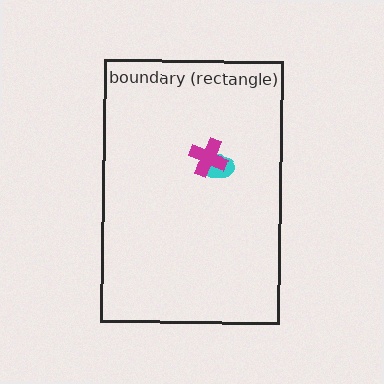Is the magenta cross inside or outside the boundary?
Inside.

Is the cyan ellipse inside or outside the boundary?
Inside.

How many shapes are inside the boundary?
2 inside, 0 outside.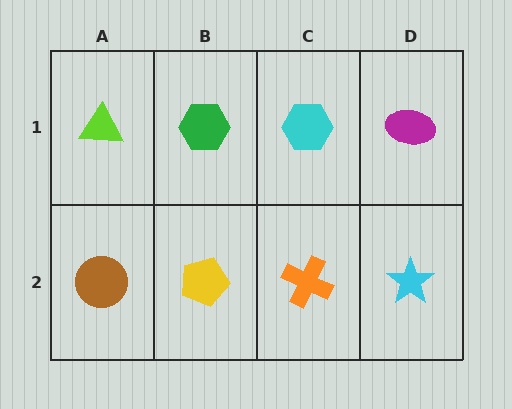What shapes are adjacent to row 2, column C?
A cyan hexagon (row 1, column C), a yellow pentagon (row 2, column B), a cyan star (row 2, column D).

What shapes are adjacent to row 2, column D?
A magenta ellipse (row 1, column D), an orange cross (row 2, column C).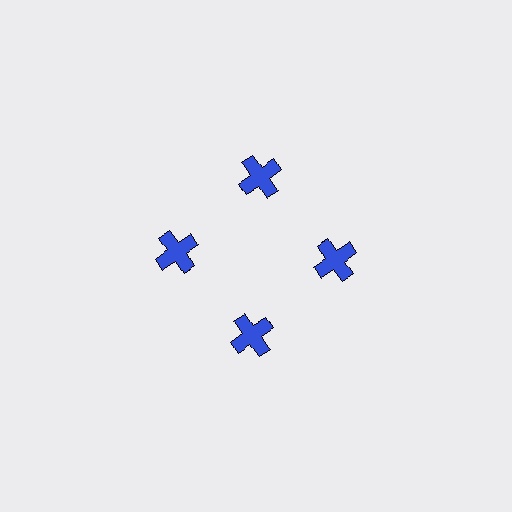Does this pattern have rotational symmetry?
Yes, this pattern has 4-fold rotational symmetry. It looks the same after rotating 90 degrees around the center.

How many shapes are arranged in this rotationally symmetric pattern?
There are 4 shapes, arranged in 4 groups of 1.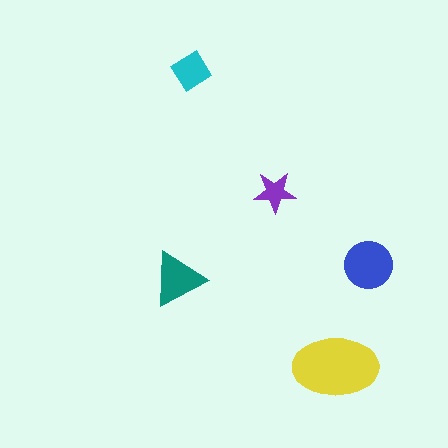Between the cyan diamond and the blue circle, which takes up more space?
The blue circle.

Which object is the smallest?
The purple star.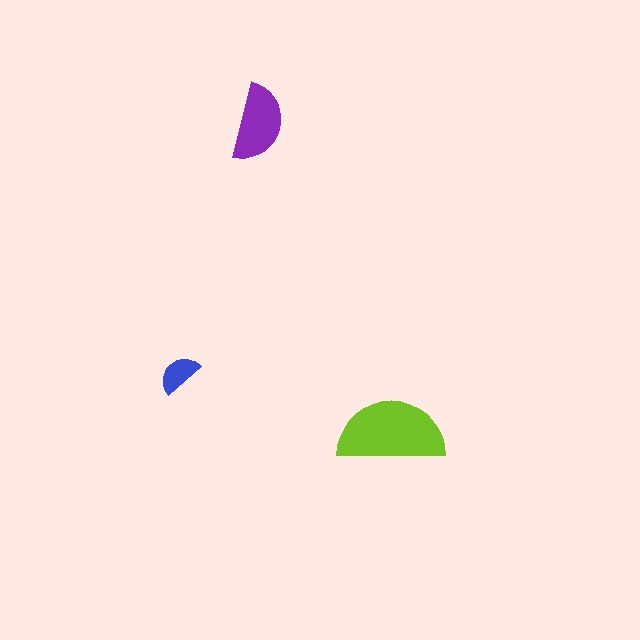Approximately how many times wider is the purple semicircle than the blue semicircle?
About 2 times wider.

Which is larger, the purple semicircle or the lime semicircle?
The lime one.